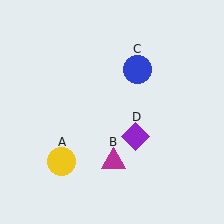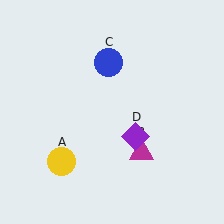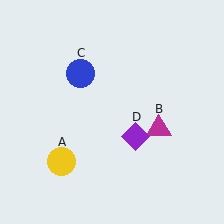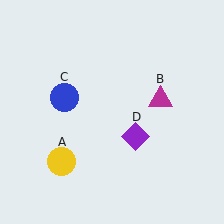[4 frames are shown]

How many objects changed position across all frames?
2 objects changed position: magenta triangle (object B), blue circle (object C).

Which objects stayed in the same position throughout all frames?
Yellow circle (object A) and purple diamond (object D) remained stationary.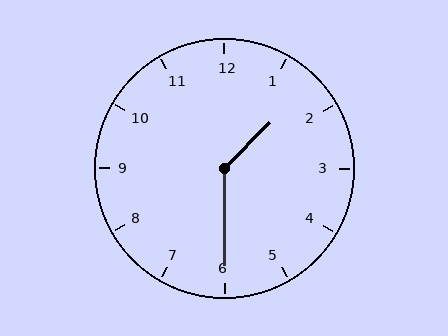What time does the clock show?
1:30.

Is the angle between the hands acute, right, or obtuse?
It is obtuse.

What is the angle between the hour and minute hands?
Approximately 135 degrees.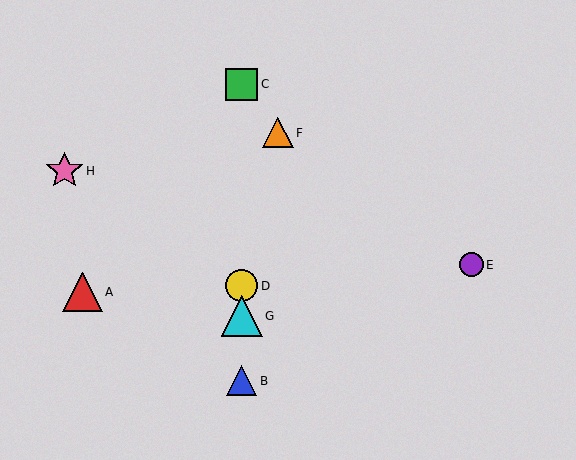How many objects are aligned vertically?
4 objects (B, C, D, G) are aligned vertically.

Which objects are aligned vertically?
Objects B, C, D, G are aligned vertically.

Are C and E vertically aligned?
No, C is at x≈242 and E is at x≈471.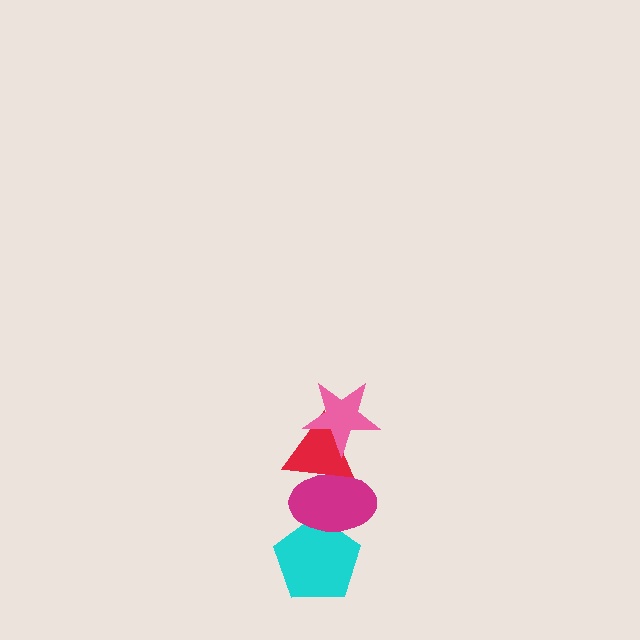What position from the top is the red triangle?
The red triangle is 2nd from the top.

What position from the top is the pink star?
The pink star is 1st from the top.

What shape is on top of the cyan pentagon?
The magenta ellipse is on top of the cyan pentagon.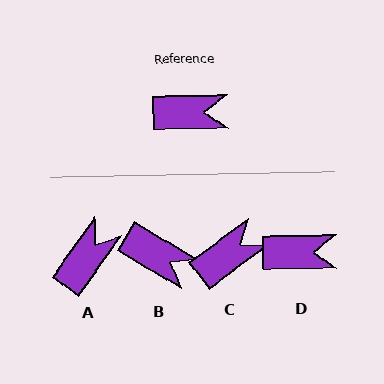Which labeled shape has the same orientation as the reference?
D.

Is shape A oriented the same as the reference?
No, it is off by about 54 degrees.